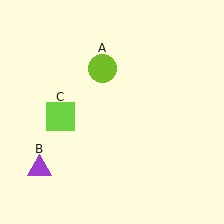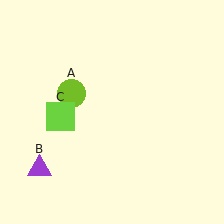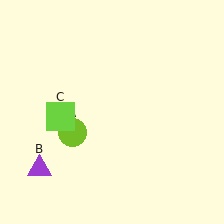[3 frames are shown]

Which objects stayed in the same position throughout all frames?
Purple triangle (object B) and lime square (object C) remained stationary.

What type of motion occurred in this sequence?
The lime circle (object A) rotated counterclockwise around the center of the scene.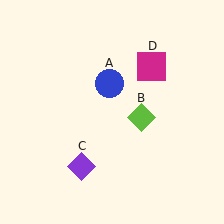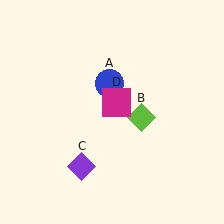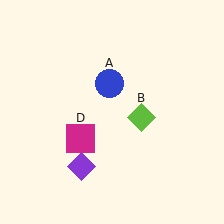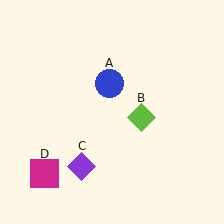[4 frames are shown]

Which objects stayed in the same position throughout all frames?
Blue circle (object A) and lime diamond (object B) and purple diamond (object C) remained stationary.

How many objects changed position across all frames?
1 object changed position: magenta square (object D).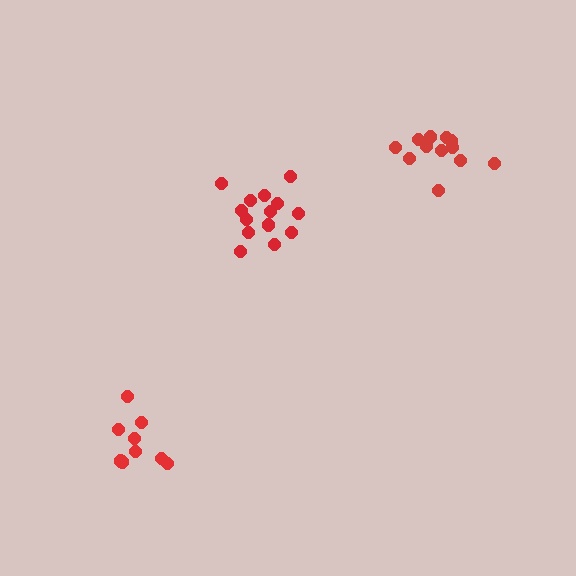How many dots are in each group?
Group 1: 14 dots, Group 2: 12 dots, Group 3: 9 dots (35 total).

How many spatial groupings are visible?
There are 3 spatial groupings.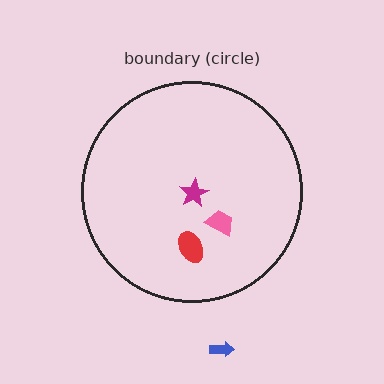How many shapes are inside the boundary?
3 inside, 1 outside.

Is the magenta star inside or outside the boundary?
Inside.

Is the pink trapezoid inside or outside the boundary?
Inside.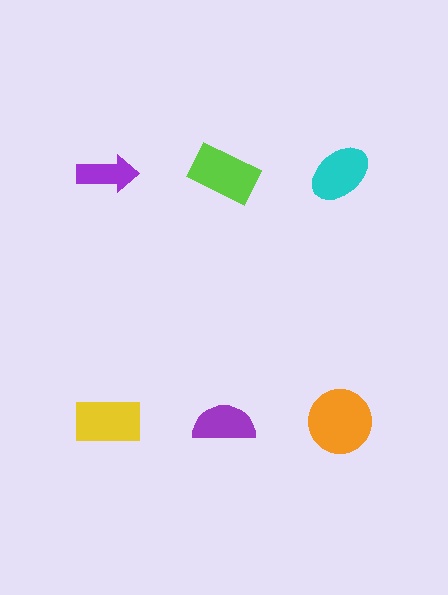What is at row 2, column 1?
A yellow rectangle.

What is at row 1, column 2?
A lime rectangle.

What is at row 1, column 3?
A cyan ellipse.